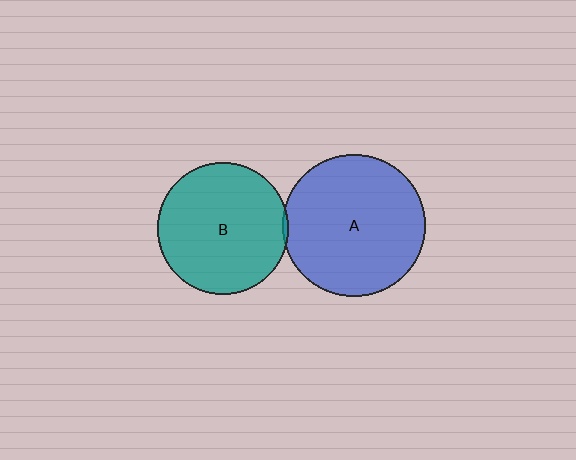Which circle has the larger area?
Circle A (blue).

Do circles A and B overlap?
Yes.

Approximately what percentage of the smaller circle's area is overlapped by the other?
Approximately 5%.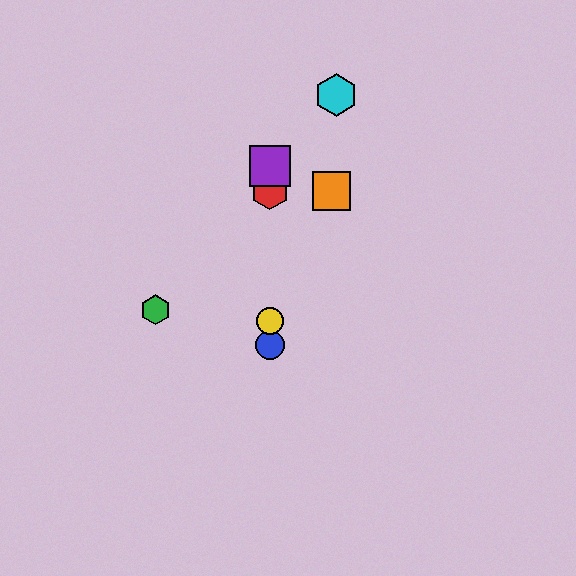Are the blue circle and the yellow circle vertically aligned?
Yes, both are at x≈270.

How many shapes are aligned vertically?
4 shapes (the red hexagon, the blue circle, the yellow circle, the purple square) are aligned vertically.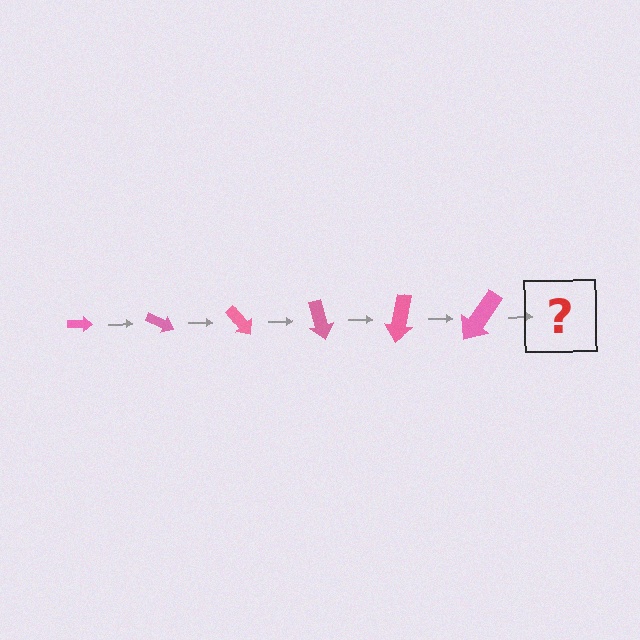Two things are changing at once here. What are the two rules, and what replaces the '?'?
The two rules are that the arrow grows larger each step and it rotates 25 degrees each step. The '?' should be an arrow, larger than the previous one and rotated 150 degrees from the start.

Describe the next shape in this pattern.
It should be an arrow, larger than the previous one and rotated 150 degrees from the start.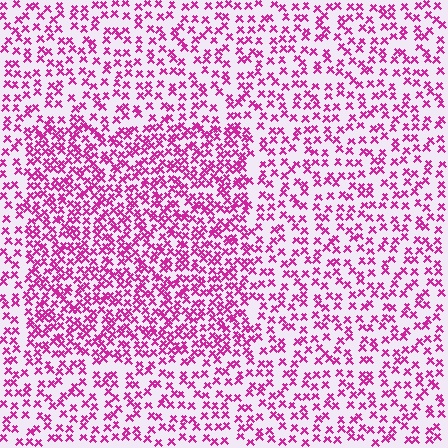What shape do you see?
I see a rectangle.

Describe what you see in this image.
The image contains small magenta elements arranged at two different densities. A rectangle-shaped region is visible where the elements are more densely packed than the surrounding area.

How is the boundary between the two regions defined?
The boundary is defined by a change in element density (approximately 1.8x ratio). All elements are the same color, size, and shape.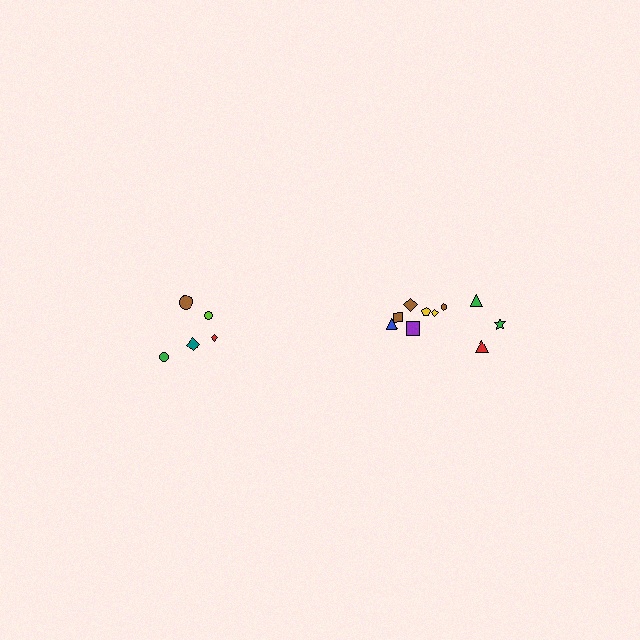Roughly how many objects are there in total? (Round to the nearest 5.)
Roughly 15 objects in total.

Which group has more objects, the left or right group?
The right group.